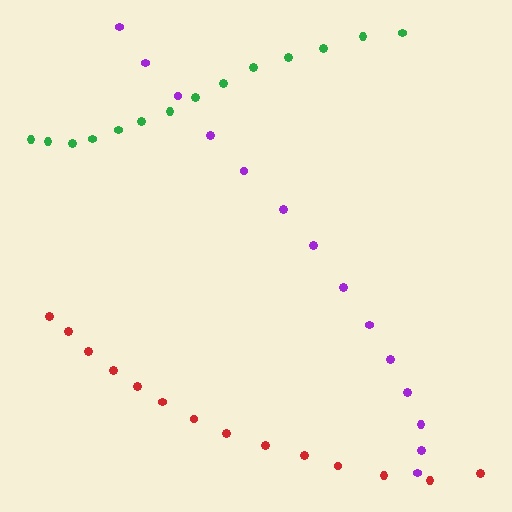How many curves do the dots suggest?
There are 3 distinct paths.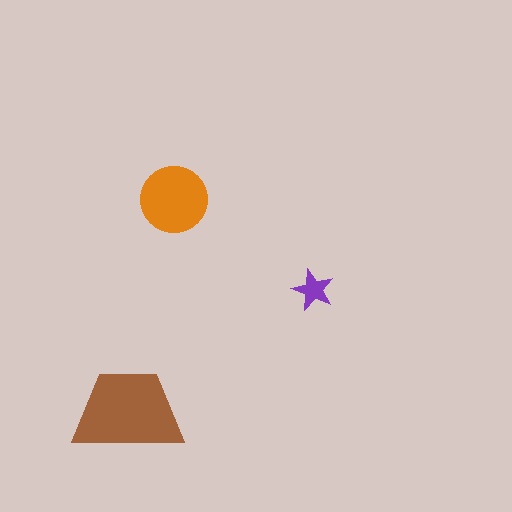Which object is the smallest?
The purple star.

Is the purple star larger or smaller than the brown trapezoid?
Smaller.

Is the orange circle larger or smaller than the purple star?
Larger.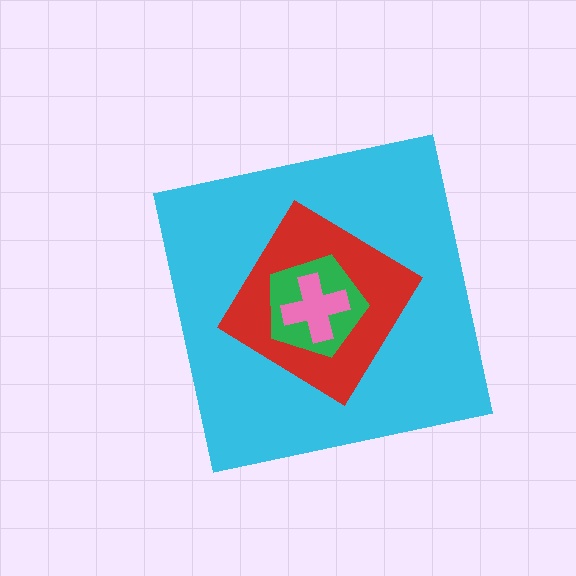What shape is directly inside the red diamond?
The green pentagon.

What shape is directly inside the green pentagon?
The pink cross.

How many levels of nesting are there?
4.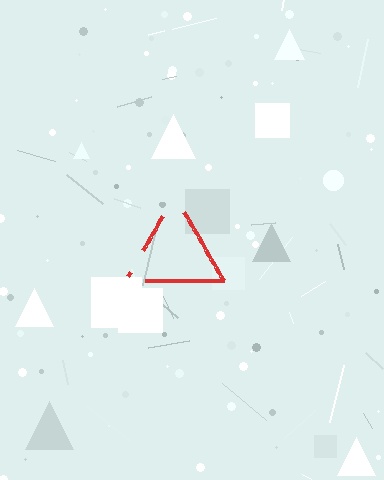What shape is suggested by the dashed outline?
The dashed outline suggests a triangle.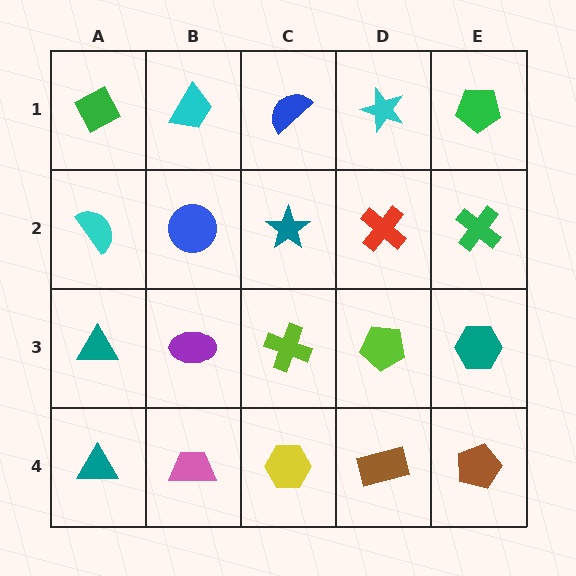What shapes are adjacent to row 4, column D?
A lime pentagon (row 3, column D), a yellow hexagon (row 4, column C), a brown pentagon (row 4, column E).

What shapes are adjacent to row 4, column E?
A teal hexagon (row 3, column E), a brown rectangle (row 4, column D).